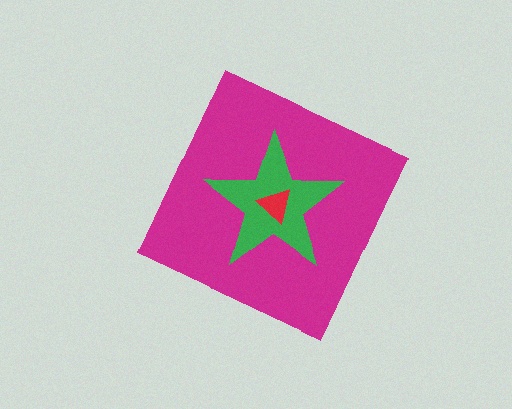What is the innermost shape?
The red triangle.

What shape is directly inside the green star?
The red triangle.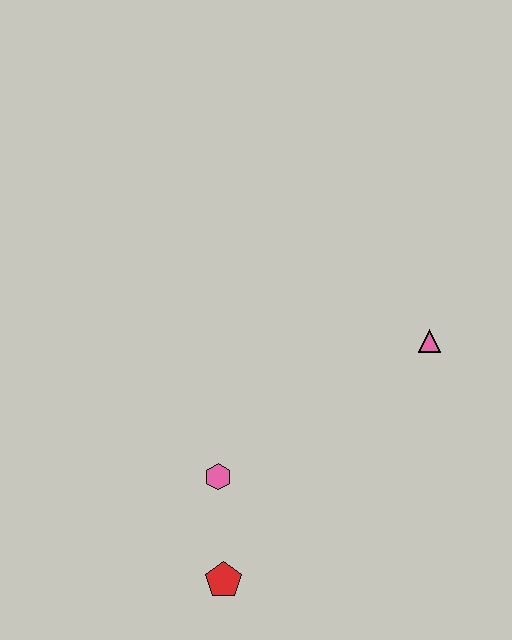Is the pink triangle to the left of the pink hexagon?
No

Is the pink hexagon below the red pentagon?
No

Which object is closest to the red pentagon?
The pink hexagon is closest to the red pentagon.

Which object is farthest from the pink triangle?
The red pentagon is farthest from the pink triangle.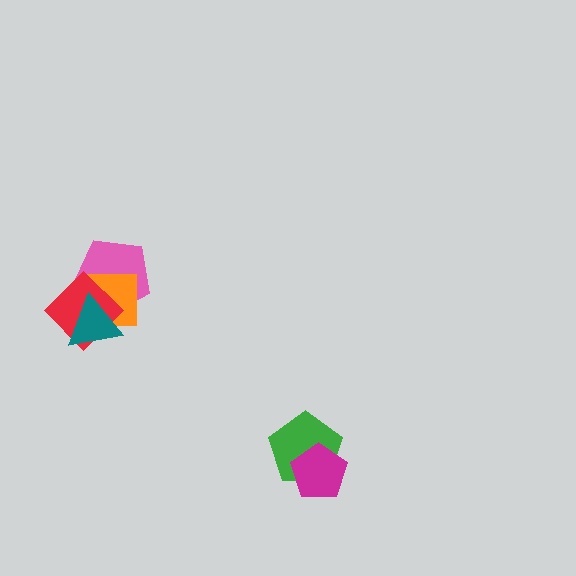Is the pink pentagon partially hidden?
Yes, it is partially covered by another shape.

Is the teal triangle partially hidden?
No, no other shape covers it.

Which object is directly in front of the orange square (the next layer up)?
The red diamond is directly in front of the orange square.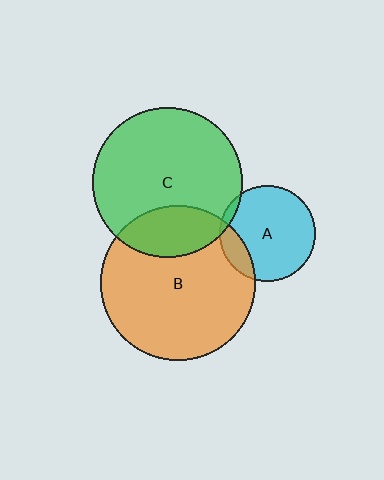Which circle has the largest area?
Circle B (orange).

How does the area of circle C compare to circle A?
Approximately 2.5 times.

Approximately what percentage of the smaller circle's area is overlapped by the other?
Approximately 5%.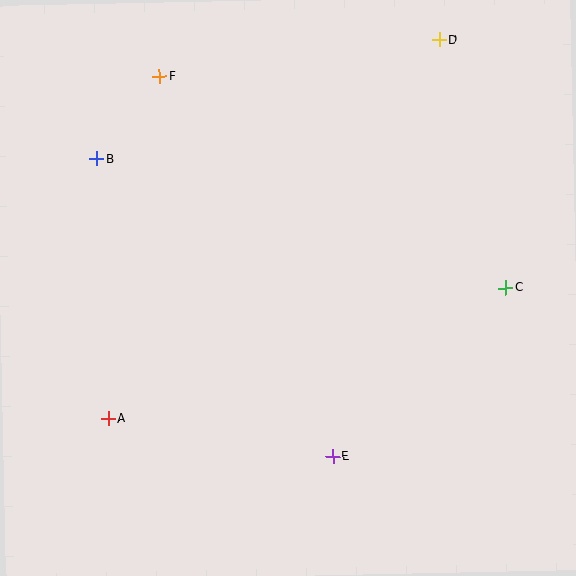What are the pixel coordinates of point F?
Point F is at (159, 76).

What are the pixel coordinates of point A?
Point A is at (108, 419).